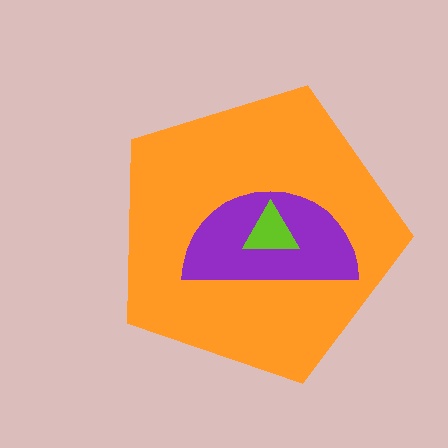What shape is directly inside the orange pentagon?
The purple semicircle.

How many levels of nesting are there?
3.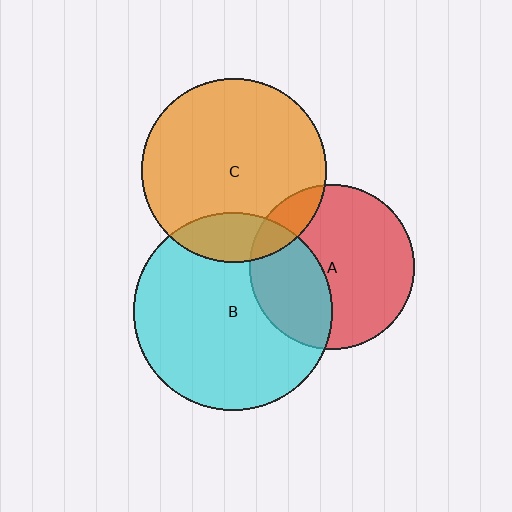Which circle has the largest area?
Circle B (cyan).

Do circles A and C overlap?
Yes.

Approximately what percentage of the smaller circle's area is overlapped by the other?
Approximately 15%.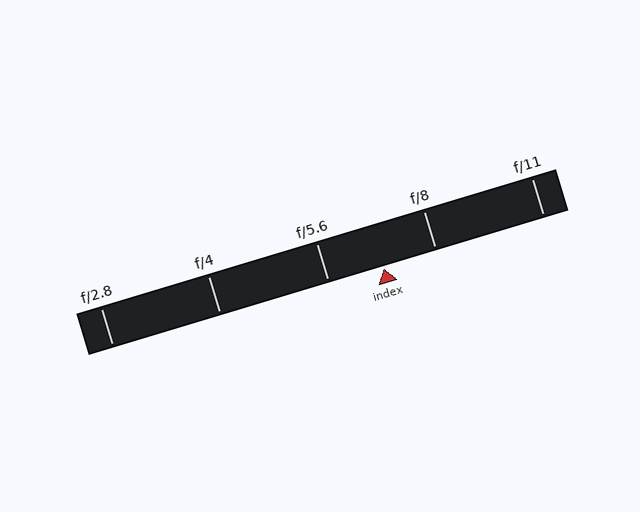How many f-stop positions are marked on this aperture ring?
There are 5 f-stop positions marked.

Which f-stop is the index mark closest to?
The index mark is closest to f/8.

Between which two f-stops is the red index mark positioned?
The index mark is between f/5.6 and f/8.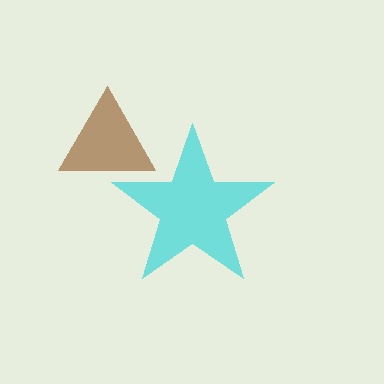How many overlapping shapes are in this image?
There are 2 overlapping shapes in the image.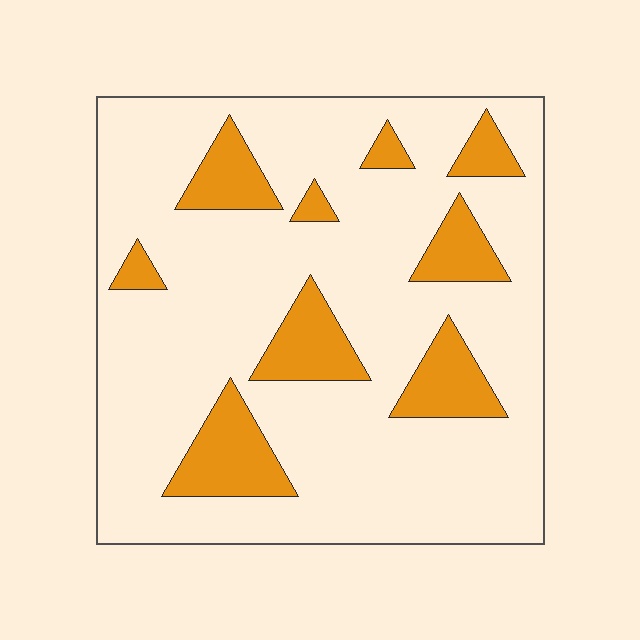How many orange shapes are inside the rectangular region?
9.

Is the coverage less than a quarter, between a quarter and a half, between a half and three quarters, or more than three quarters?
Less than a quarter.